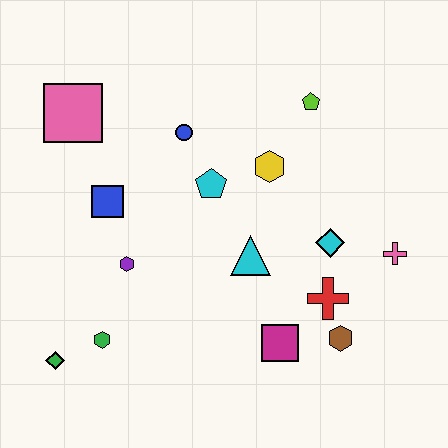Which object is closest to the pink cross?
The cyan diamond is closest to the pink cross.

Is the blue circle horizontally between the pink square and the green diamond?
No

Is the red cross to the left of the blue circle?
No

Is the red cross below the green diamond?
No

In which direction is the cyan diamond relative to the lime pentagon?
The cyan diamond is below the lime pentagon.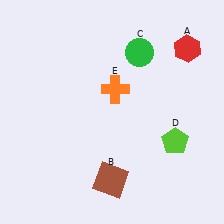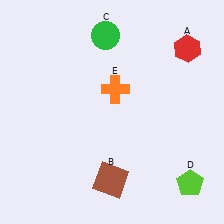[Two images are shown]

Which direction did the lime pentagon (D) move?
The lime pentagon (D) moved down.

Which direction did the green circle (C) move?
The green circle (C) moved left.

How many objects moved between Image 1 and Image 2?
2 objects moved between the two images.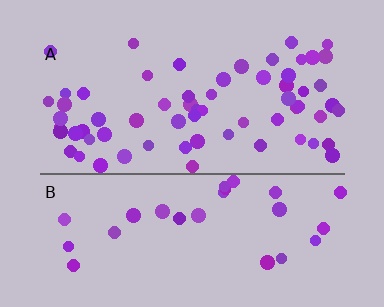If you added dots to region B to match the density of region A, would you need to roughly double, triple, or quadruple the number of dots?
Approximately double.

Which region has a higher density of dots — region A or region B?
A (the top).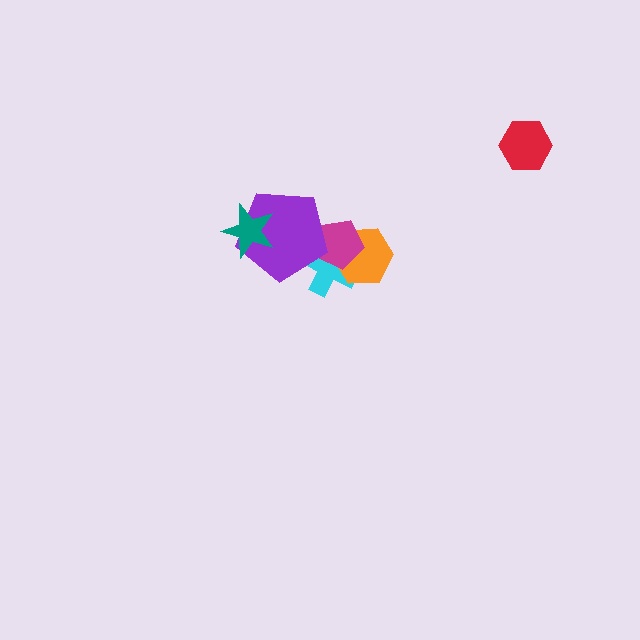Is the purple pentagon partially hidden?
Yes, it is partially covered by another shape.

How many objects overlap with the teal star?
1 object overlaps with the teal star.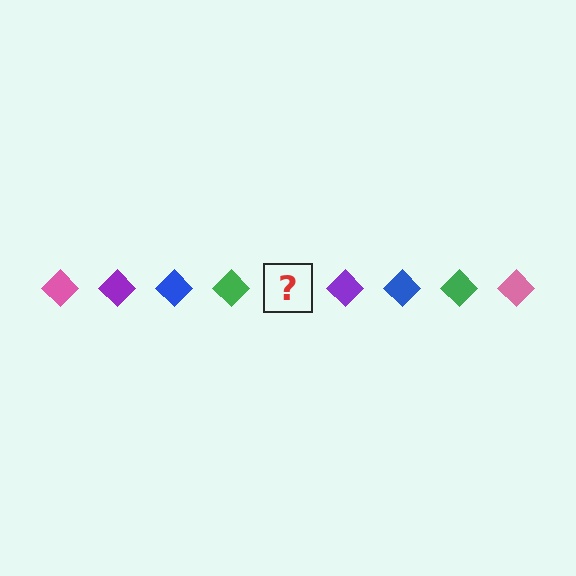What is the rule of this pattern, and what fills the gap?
The rule is that the pattern cycles through pink, purple, blue, green diamonds. The gap should be filled with a pink diamond.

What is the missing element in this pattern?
The missing element is a pink diamond.